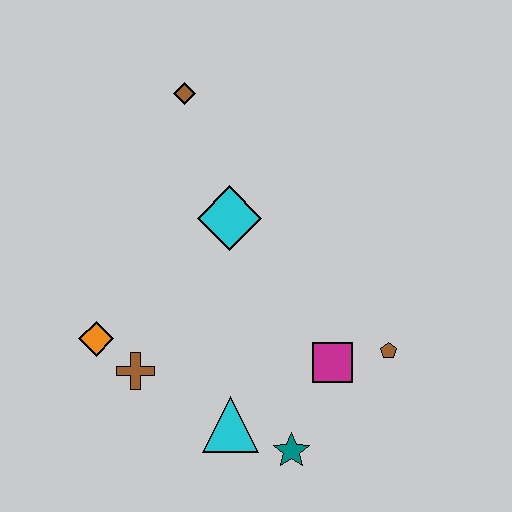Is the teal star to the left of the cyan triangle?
No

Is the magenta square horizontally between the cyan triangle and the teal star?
No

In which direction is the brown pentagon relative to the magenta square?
The brown pentagon is to the right of the magenta square.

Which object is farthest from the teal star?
The brown diamond is farthest from the teal star.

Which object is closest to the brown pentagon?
The magenta square is closest to the brown pentagon.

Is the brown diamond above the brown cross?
Yes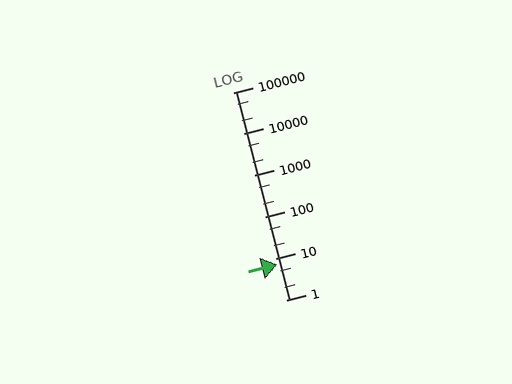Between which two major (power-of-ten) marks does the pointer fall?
The pointer is between 1 and 10.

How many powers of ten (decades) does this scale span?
The scale spans 5 decades, from 1 to 100000.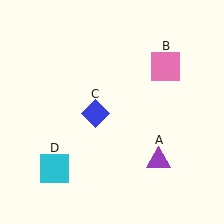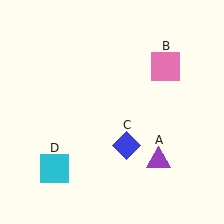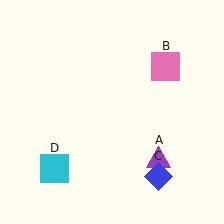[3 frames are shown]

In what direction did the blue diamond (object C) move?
The blue diamond (object C) moved down and to the right.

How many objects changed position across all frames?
1 object changed position: blue diamond (object C).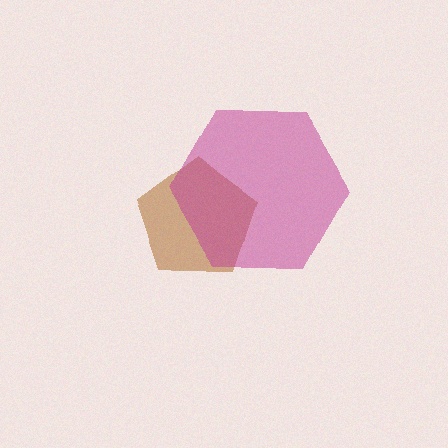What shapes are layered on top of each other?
The layered shapes are: a brown pentagon, a magenta hexagon.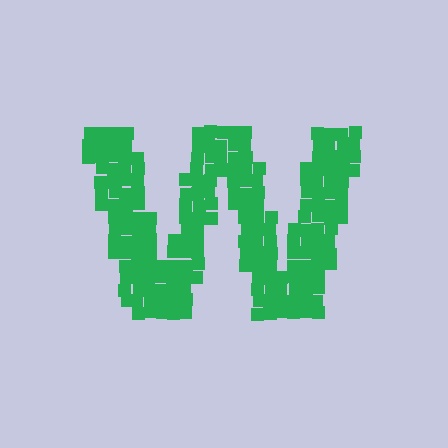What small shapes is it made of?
It is made of small squares.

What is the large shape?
The large shape is the letter W.